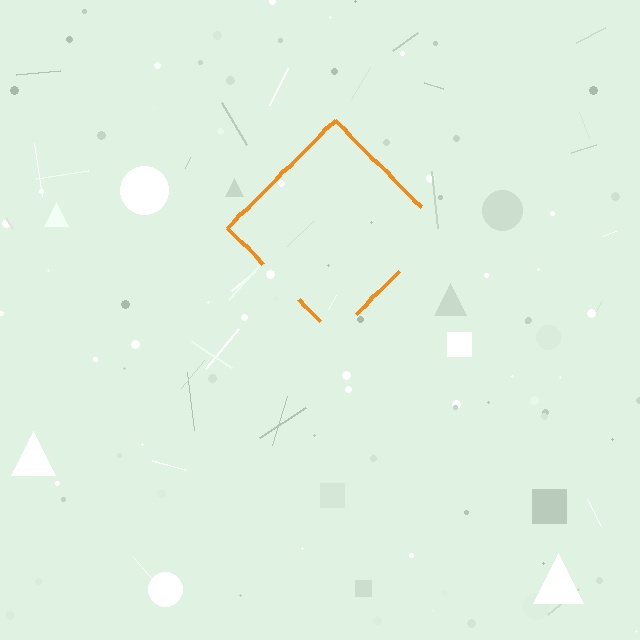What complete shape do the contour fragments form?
The contour fragments form a diamond.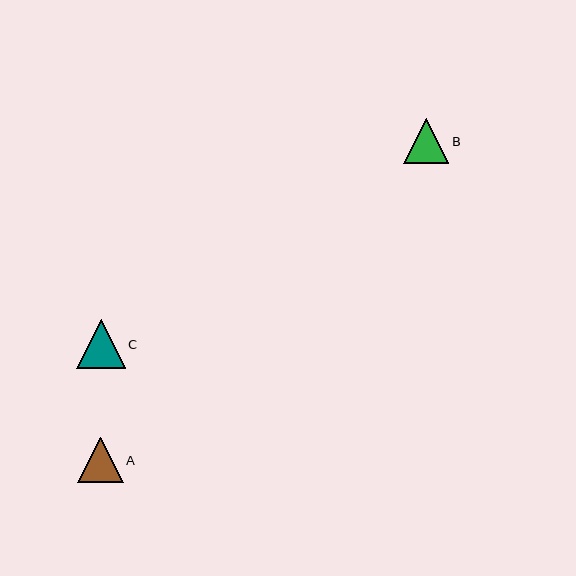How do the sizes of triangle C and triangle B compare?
Triangle C and triangle B are approximately the same size.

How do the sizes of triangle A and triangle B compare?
Triangle A and triangle B are approximately the same size.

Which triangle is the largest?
Triangle C is the largest with a size of approximately 49 pixels.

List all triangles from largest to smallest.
From largest to smallest: C, A, B.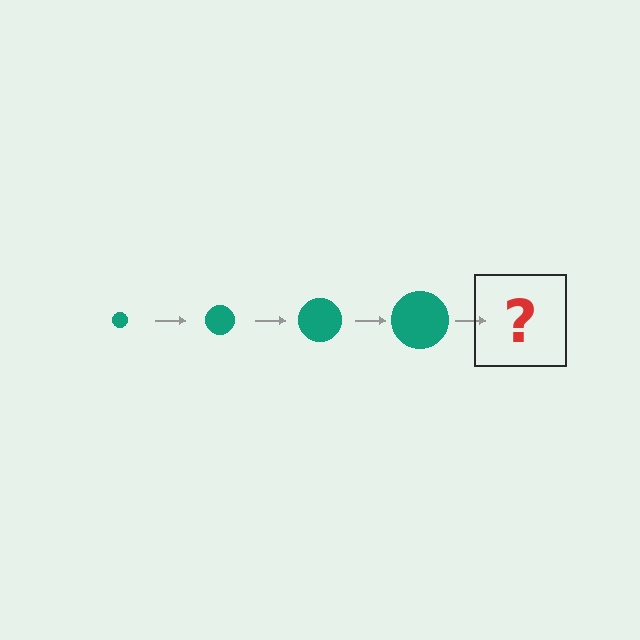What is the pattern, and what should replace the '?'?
The pattern is that the circle gets progressively larger each step. The '?' should be a teal circle, larger than the previous one.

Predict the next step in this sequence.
The next step is a teal circle, larger than the previous one.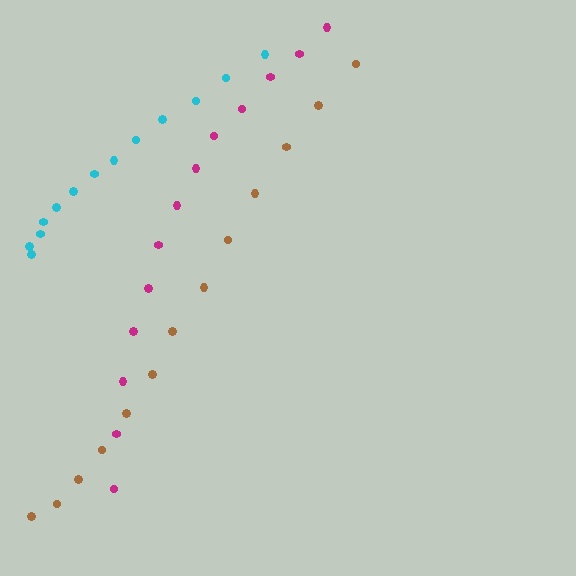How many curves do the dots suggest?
There are 3 distinct paths.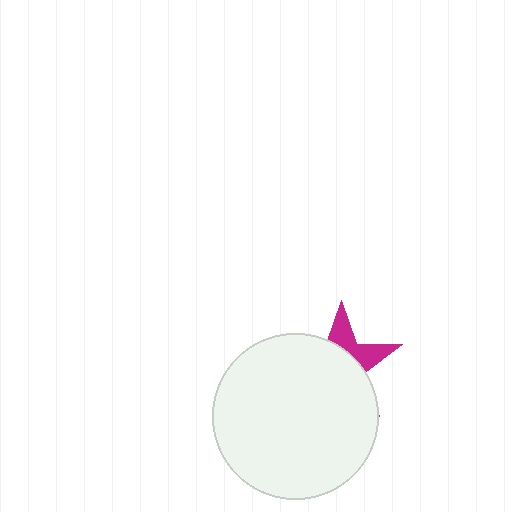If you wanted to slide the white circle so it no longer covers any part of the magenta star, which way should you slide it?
Slide it toward the lower-left — that is the most direct way to separate the two shapes.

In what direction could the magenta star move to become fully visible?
The magenta star could move toward the upper-right. That would shift it out from behind the white circle entirely.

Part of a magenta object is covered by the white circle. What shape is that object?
It is a star.